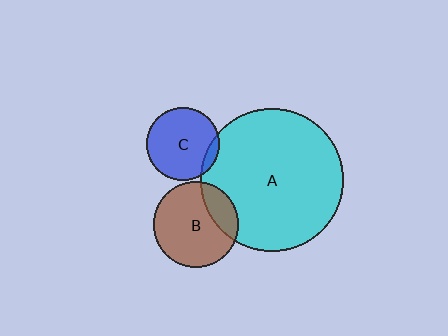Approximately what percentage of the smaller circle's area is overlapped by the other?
Approximately 10%.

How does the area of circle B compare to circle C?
Approximately 1.4 times.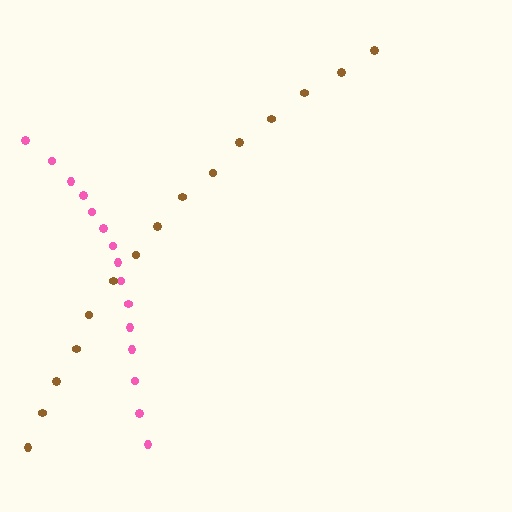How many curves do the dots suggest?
There are 2 distinct paths.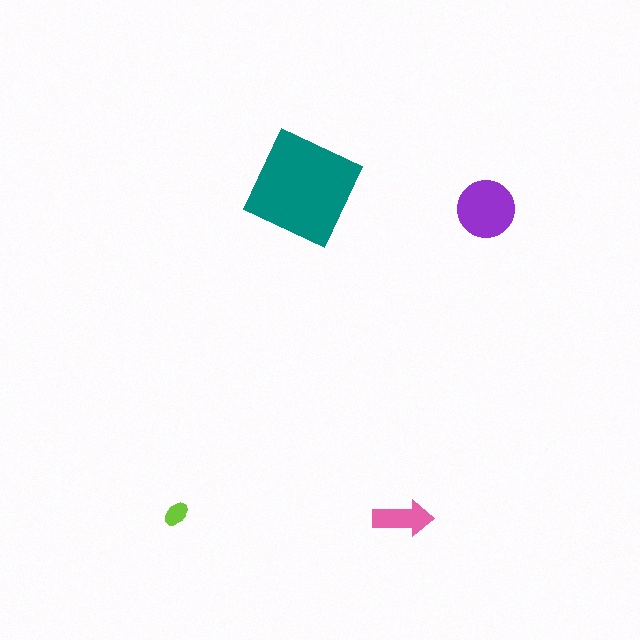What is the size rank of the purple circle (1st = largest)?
2nd.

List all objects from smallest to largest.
The lime ellipse, the pink arrow, the purple circle, the teal diamond.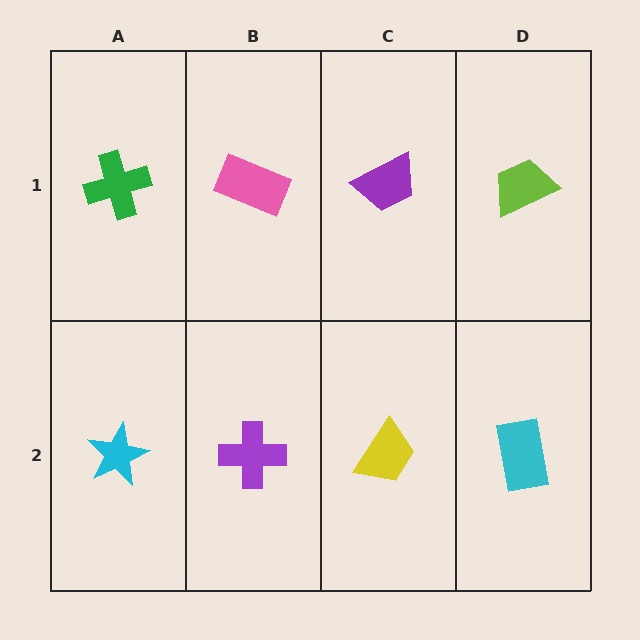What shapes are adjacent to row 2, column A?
A green cross (row 1, column A), a purple cross (row 2, column B).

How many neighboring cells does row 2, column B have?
3.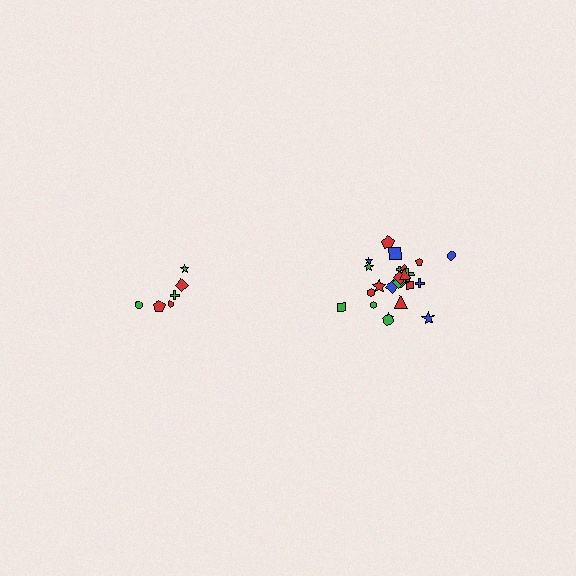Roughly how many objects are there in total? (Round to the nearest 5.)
Roughly 30 objects in total.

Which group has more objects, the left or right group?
The right group.